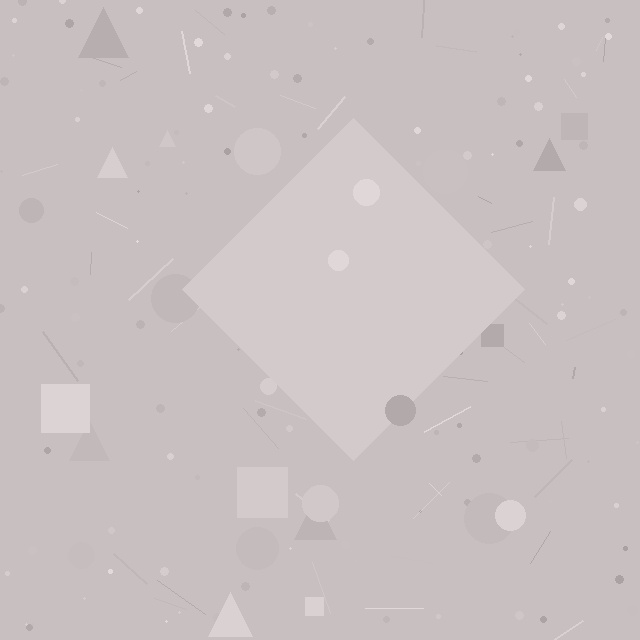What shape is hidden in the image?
A diamond is hidden in the image.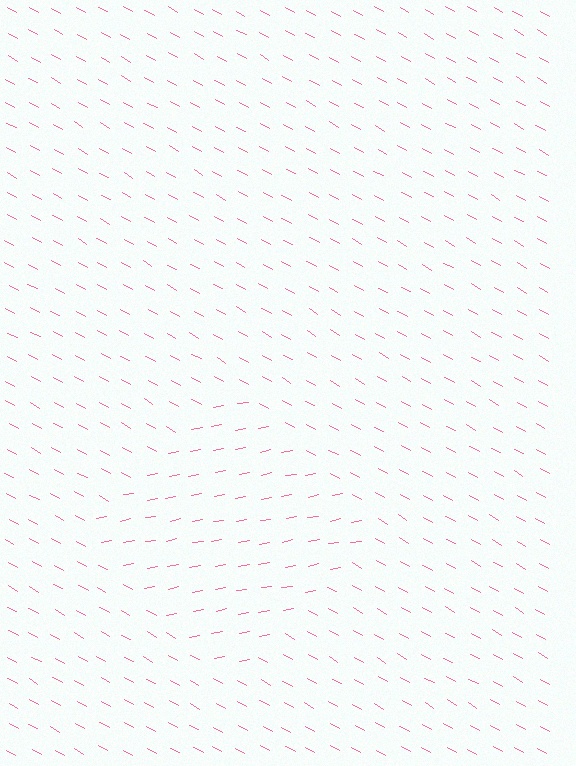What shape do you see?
I see a diamond.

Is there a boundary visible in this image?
Yes, there is a texture boundary formed by a change in line orientation.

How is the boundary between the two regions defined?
The boundary is defined purely by a change in line orientation (approximately 40 degrees difference). All lines are the same color and thickness.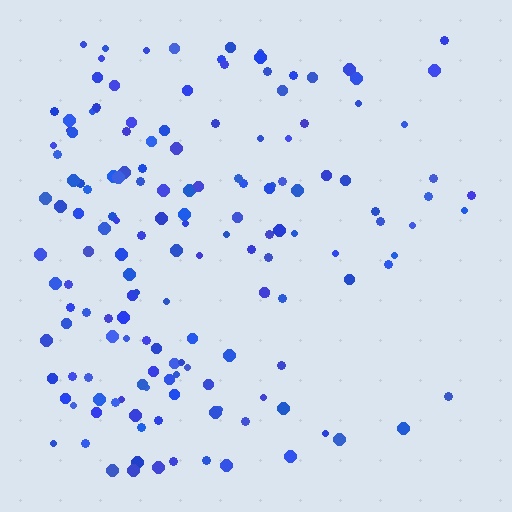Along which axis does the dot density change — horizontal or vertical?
Horizontal.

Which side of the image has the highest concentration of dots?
The left.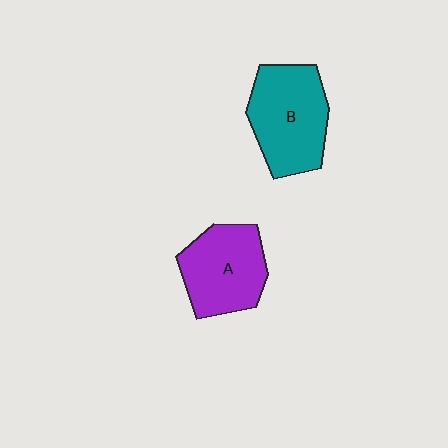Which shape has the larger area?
Shape B (teal).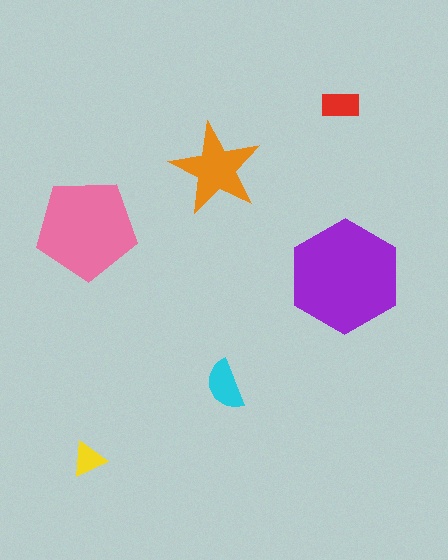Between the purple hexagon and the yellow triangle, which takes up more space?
The purple hexagon.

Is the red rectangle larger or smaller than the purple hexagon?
Smaller.